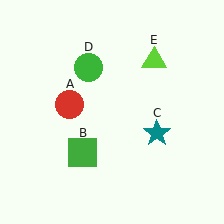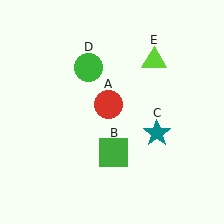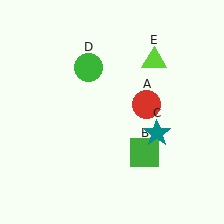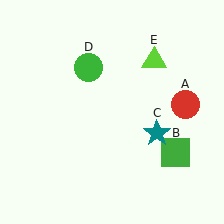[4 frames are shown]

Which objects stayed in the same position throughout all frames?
Teal star (object C) and green circle (object D) and lime triangle (object E) remained stationary.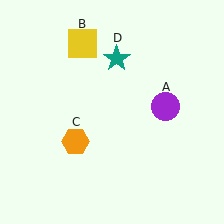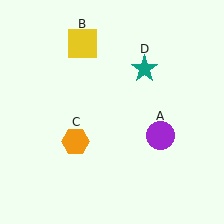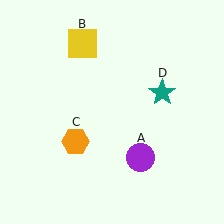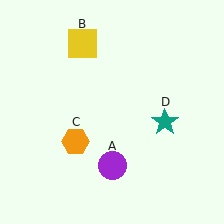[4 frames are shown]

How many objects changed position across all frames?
2 objects changed position: purple circle (object A), teal star (object D).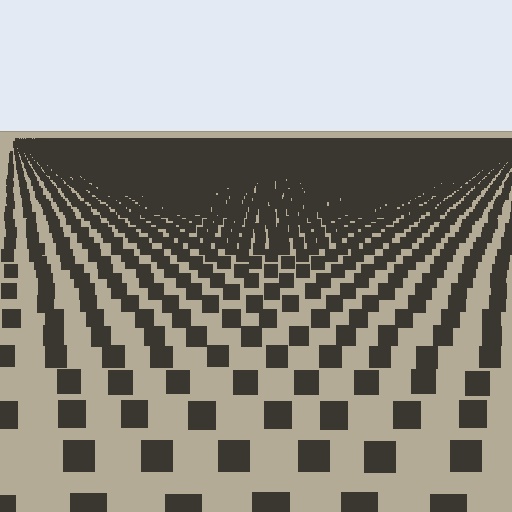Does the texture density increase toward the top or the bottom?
Density increases toward the top.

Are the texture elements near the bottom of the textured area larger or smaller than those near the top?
Larger. Near the bottom, elements are closer to the viewer and appear at a bigger on-screen size.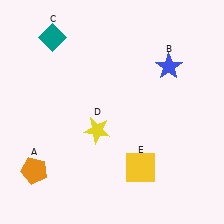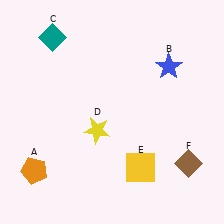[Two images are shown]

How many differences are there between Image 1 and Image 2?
There is 1 difference between the two images.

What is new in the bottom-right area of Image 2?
A brown diamond (F) was added in the bottom-right area of Image 2.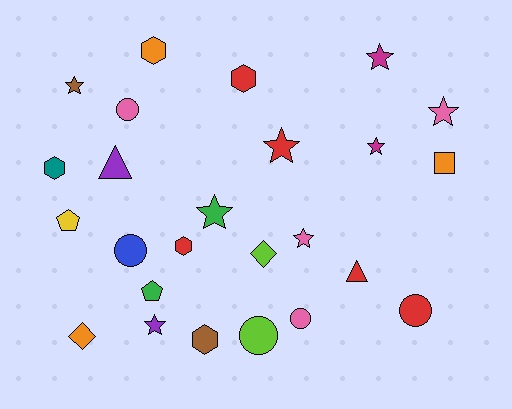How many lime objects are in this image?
There are 2 lime objects.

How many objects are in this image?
There are 25 objects.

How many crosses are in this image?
There are no crosses.